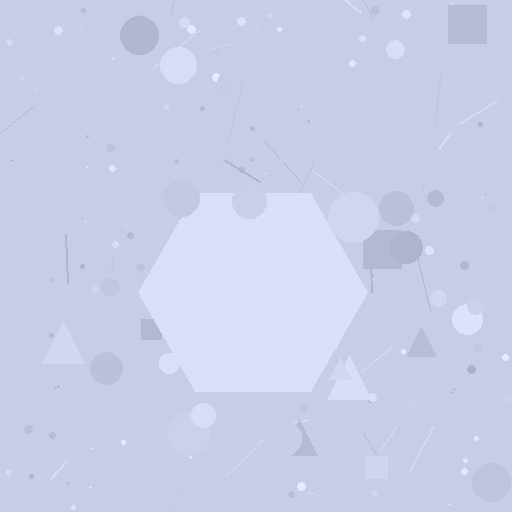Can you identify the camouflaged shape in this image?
The camouflaged shape is a hexagon.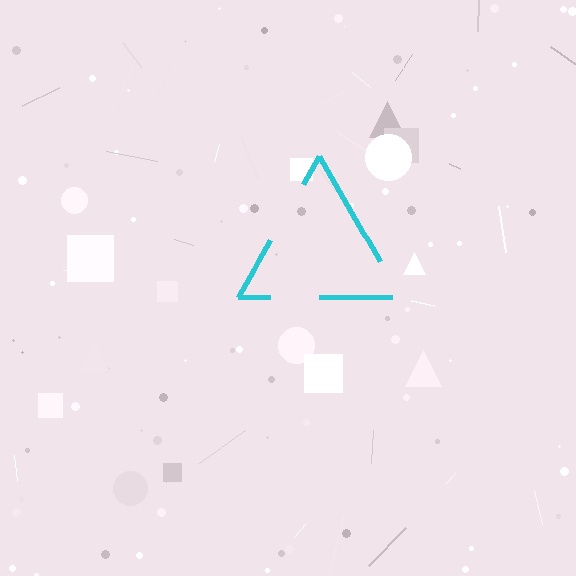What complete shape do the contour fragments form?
The contour fragments form a triangle.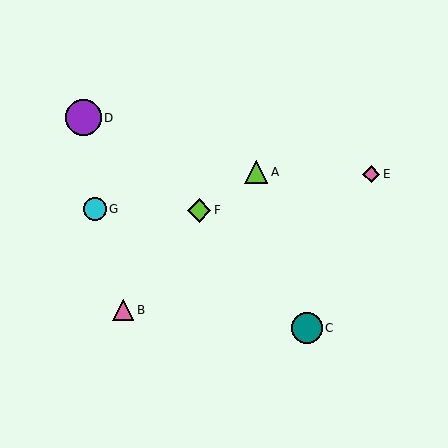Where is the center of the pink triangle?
The center of the pink triangle is at (123, 310).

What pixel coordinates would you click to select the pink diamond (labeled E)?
Click at (371, 174) to select the pink diamond E.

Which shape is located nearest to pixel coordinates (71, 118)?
The purple circle (labeled D) at (83, 118) is nearest to that location.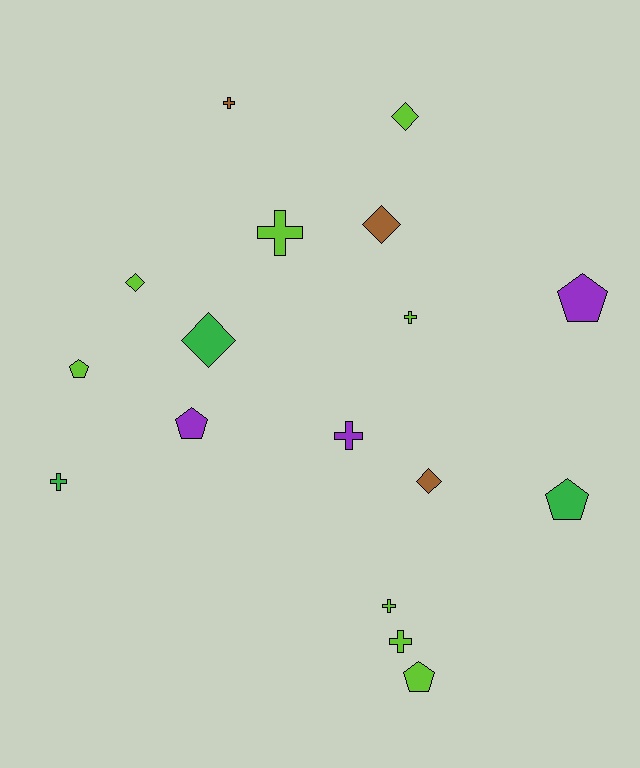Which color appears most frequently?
Lime, with 8 objects.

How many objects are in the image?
There are 17 objects.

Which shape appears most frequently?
Cross, with 7 objects.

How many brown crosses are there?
There is 1 brown cross.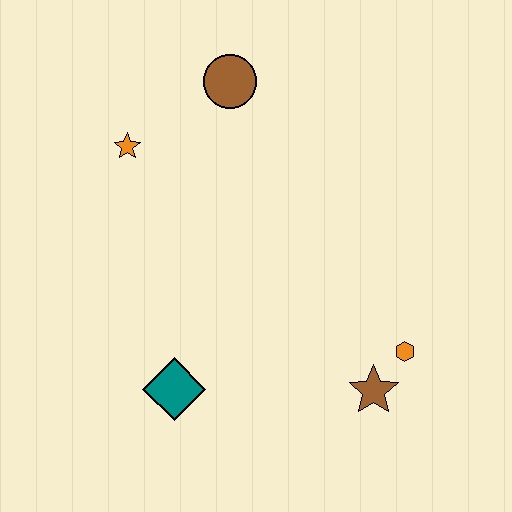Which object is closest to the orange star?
The brown circle is closest to the orange star.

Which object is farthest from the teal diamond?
The brown circle is farthest from the teal diamond.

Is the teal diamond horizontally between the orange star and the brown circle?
Yes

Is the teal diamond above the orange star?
No